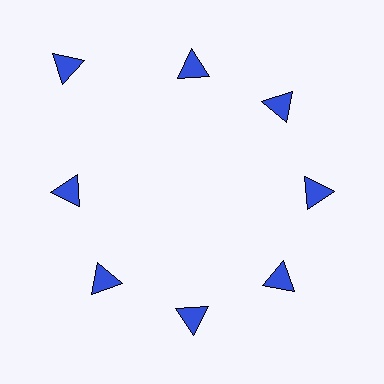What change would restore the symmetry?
The symmetry would be restored by moving it inward, back onto the ring so that all 8 triangles sit at equal angles and equal distance from the center.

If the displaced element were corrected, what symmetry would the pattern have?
It would have 8-fold rotational symmetry — the pattern would map onto itself every 45 degrees.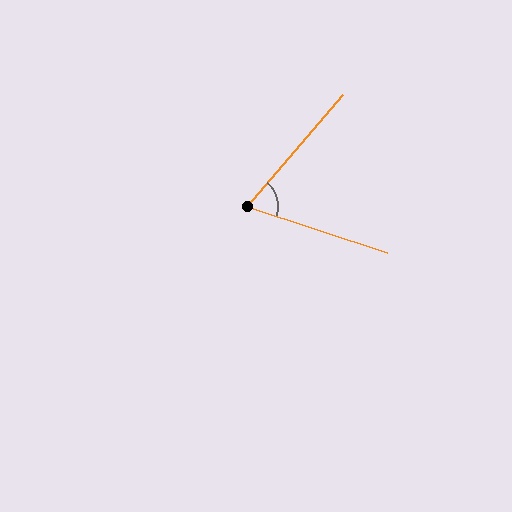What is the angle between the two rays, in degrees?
Approximately 67 degrees.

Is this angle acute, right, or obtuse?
It is acute.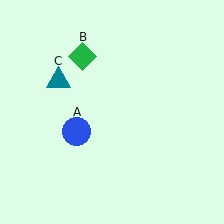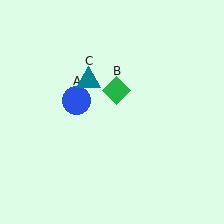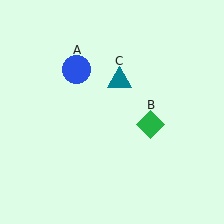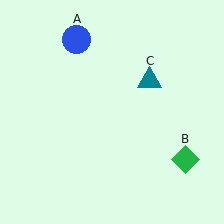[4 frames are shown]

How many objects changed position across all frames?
3 objects changed position: blue circle (object A), green diamond (object B), teal triangle (object C).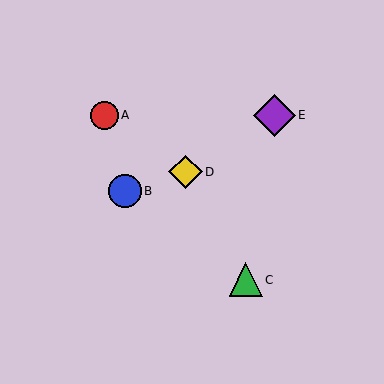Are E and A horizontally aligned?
Yes, both are at y≈115.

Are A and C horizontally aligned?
No, A is at y≈115 and C is at y≈280.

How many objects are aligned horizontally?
2 objects (A, E) are aligned horizontally.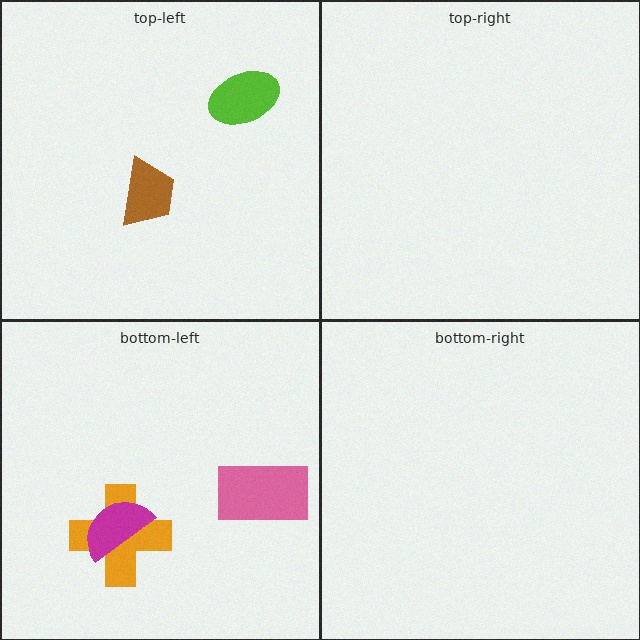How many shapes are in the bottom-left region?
3.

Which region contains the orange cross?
The bottom-left region.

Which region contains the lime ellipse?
The top-left region.